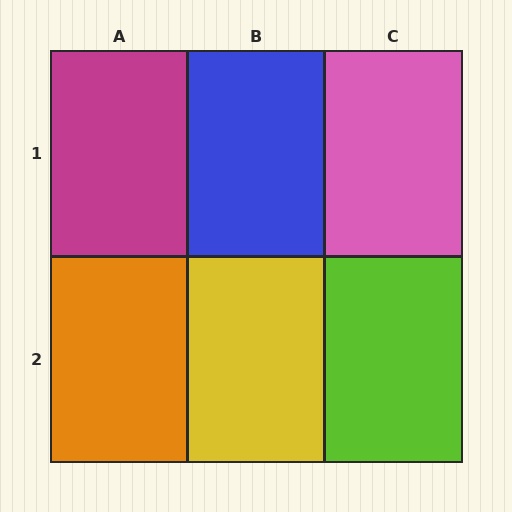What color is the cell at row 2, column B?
Yellow.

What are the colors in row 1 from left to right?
Magenta, blue, pink.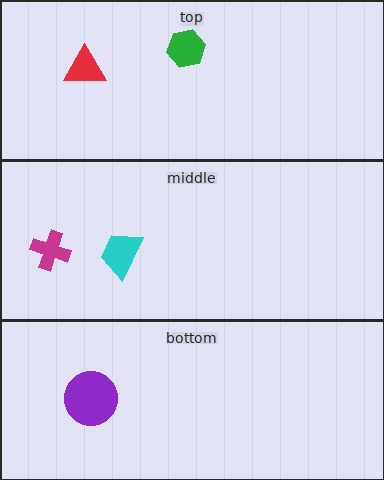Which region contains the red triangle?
The top region.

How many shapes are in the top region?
2.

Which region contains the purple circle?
The bottom region.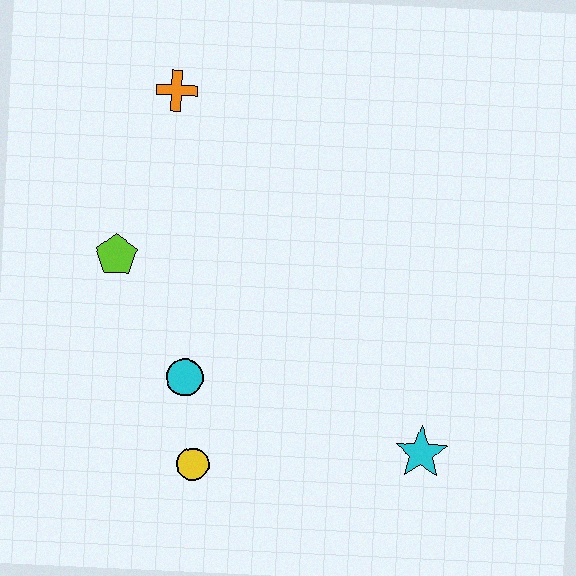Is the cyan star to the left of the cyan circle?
No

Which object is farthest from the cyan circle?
The orange cross is farthest from the cyan circle.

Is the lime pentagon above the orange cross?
No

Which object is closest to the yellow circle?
The cyan circle is closest to the yellow circle.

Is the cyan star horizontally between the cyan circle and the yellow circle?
No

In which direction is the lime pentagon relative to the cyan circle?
The lime pentagon is above the cyan circle.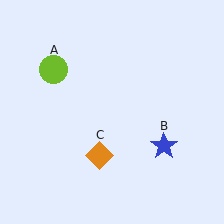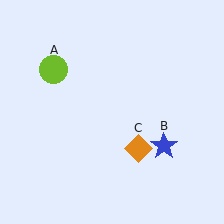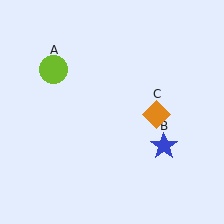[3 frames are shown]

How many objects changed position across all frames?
1 object changed position: orange diamond (object C).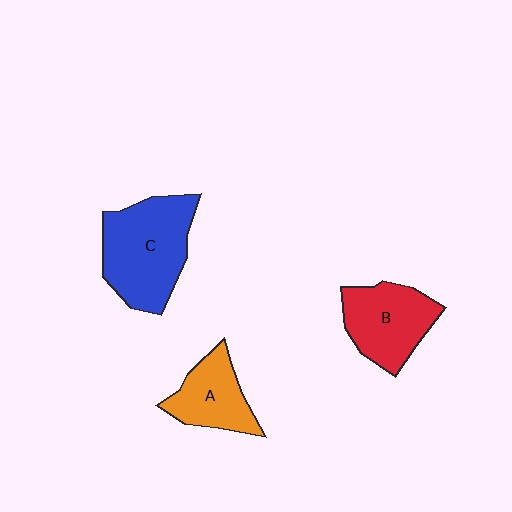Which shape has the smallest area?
Shape A (orange).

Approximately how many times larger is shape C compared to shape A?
Approximately 1.7 times.